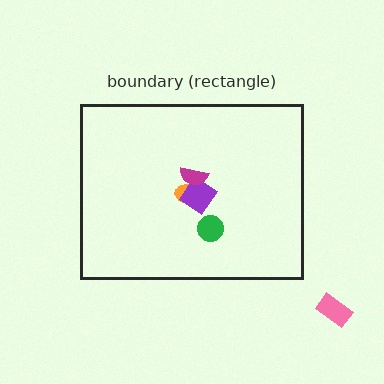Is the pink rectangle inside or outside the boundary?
Outside.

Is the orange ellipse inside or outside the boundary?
Inside.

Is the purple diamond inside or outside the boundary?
Inside.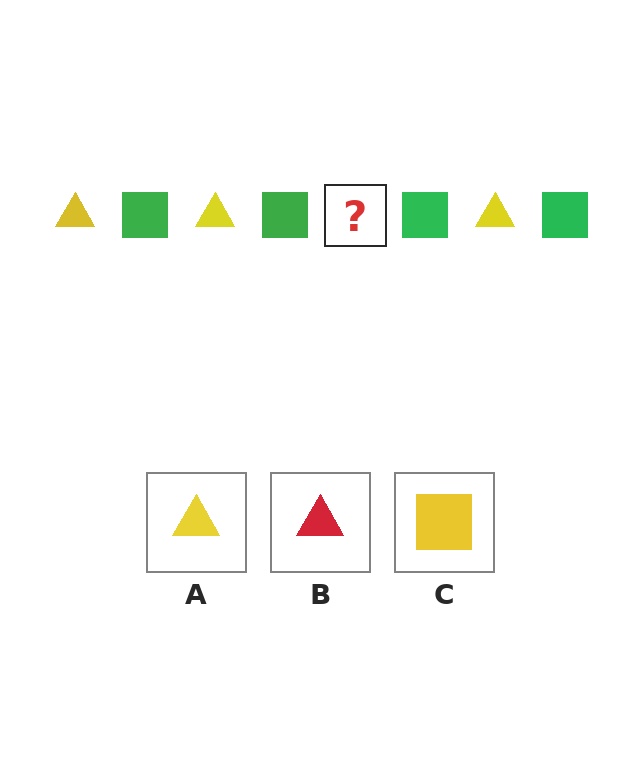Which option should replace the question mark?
Option A.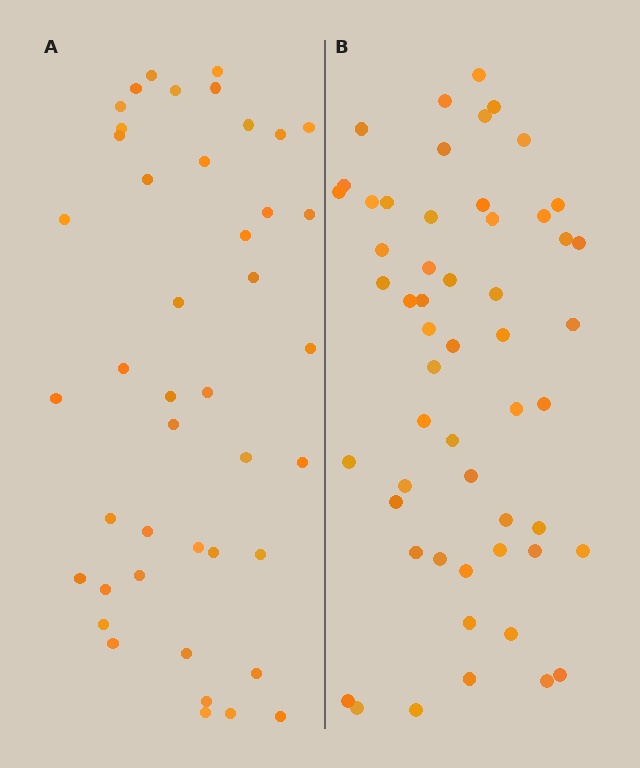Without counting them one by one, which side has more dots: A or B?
Region B (the right region) has more dots.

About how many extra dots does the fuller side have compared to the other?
Region B has roughly 12 or so more dots than region A.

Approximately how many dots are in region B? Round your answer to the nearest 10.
About 50 dots. (The exact count is 54, which rounds to 50.)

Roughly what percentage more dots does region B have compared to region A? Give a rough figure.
About 25% more.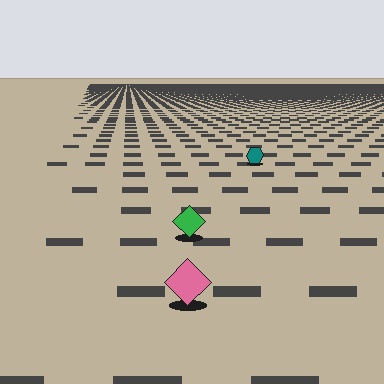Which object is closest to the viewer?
The pink diamond is closest. The texture marks near it are larger and more spread out.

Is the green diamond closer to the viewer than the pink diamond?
No. The pink diamond is closer — you can tell from the texture gradient: the ground texture is coarser near it.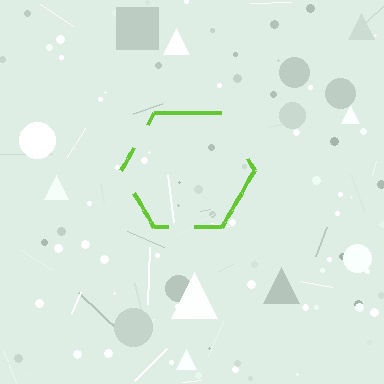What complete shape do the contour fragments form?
The contour fragments form a hexagon.